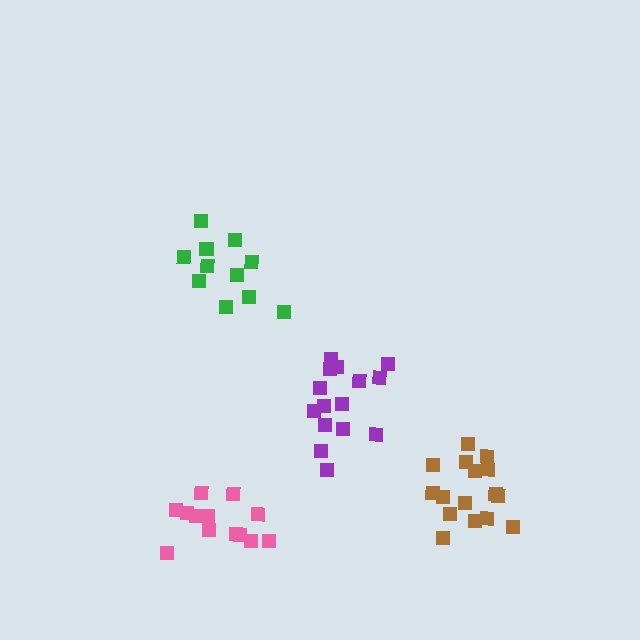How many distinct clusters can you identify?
There are 4 distinct clusters.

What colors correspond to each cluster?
The clusters are colored: pink, green, brown, purple.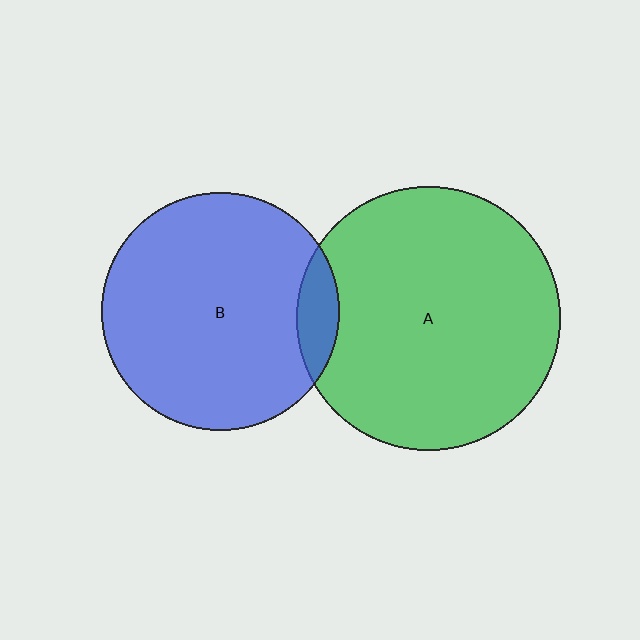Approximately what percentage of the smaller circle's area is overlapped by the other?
Approximately 10%.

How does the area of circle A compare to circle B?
Approximately 1.2 times.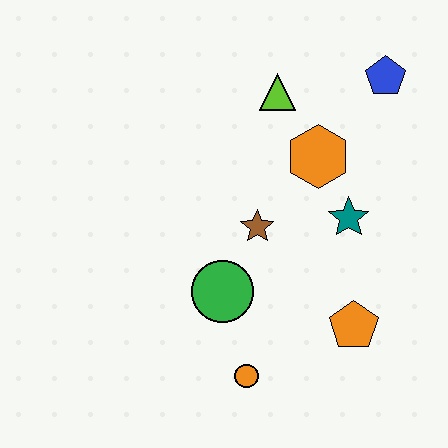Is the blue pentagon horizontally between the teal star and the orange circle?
No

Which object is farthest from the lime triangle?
The orange circle is farthest from the lime triangle.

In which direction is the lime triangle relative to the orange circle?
The lime triangle is above the orange circle.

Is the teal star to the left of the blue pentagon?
Yes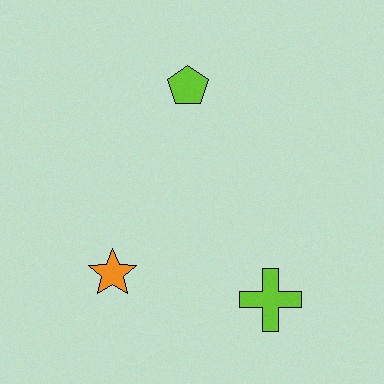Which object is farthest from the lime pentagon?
The lime cross is farthest from the lime pentagon.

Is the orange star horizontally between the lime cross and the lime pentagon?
No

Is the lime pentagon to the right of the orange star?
Yes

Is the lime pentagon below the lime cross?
No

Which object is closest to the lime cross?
The orange star is closest to the lime cross.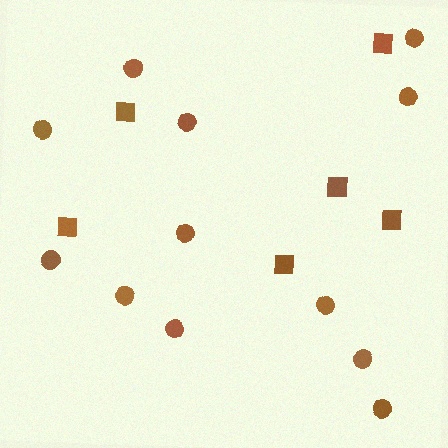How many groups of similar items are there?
There are 2 groups: one group of circles (12) and one group of squares (6).